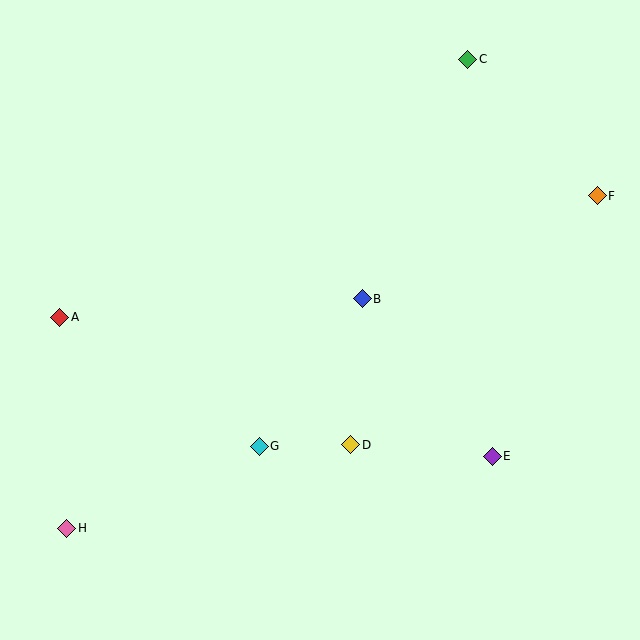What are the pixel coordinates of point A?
Point A is at (60, 317).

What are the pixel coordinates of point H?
Point H is at (67, 529).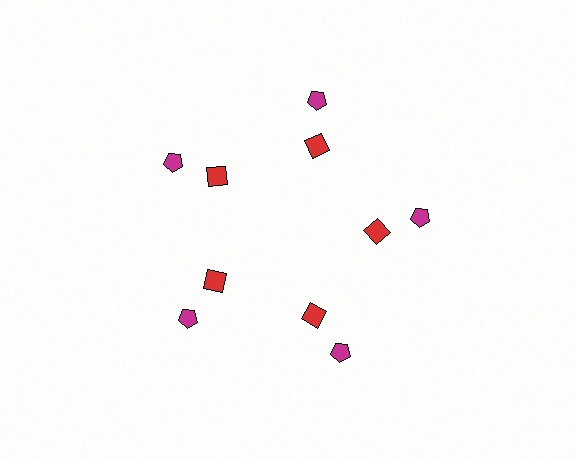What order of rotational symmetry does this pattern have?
This pattern has 5-fold rotational symmetry.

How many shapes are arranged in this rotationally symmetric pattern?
There are 10 shapes, arranged in 5 groups of 2.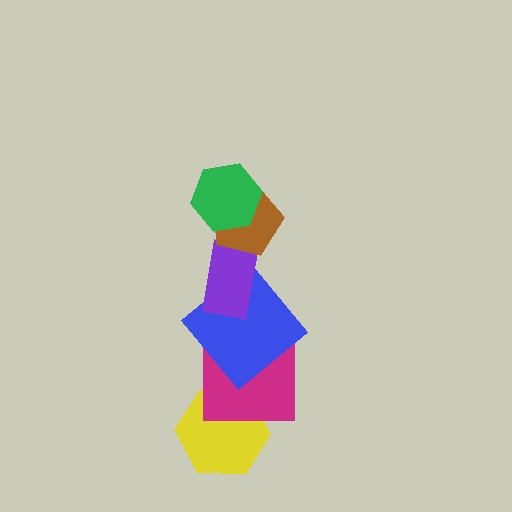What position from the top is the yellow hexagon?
The yellow hexagon is 6th from the top.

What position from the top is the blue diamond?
The blue diamond is 4th from the top.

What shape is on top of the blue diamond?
The purple rectangle is on top of the blue diamond.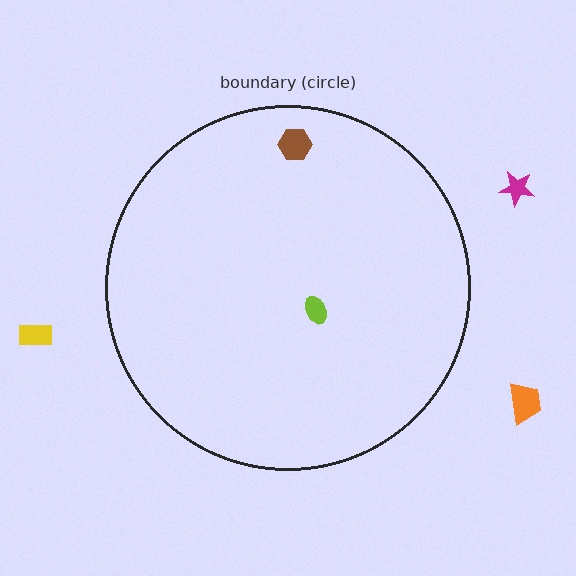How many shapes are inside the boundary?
2 inside, 3 outside.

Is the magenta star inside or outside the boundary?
Outside.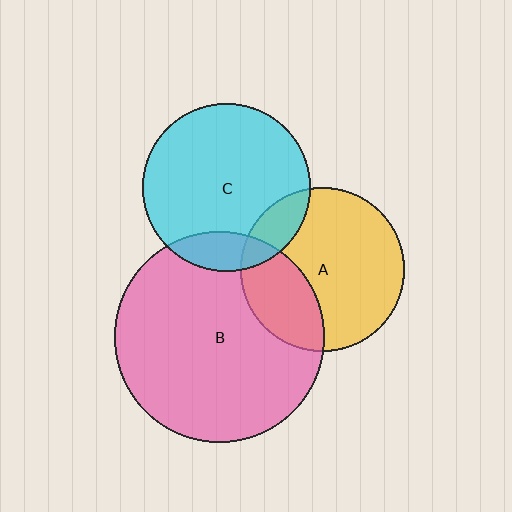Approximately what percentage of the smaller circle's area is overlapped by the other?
Approximately 15%.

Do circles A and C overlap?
Yes.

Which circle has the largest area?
Circle B (pink).